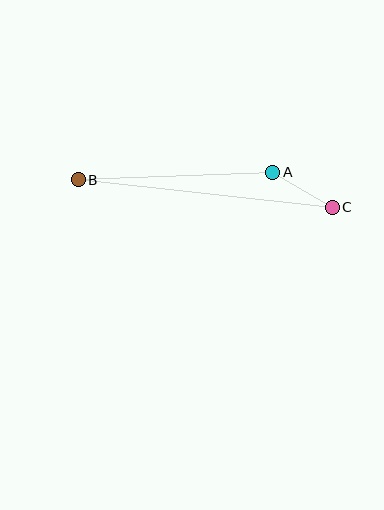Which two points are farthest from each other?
Points B and C are farthest from each other.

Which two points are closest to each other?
Points A and C are closest to each other.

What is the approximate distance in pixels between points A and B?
The distance between A and B is approximately 195 pixels.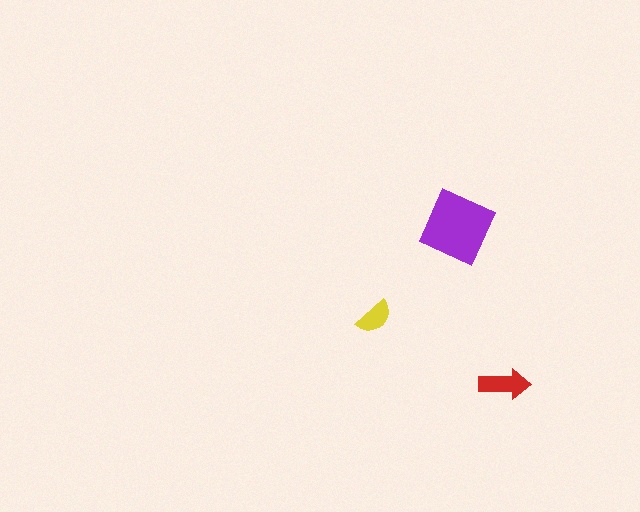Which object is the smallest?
The yellow semicircle.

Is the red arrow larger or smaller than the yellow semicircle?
Larger.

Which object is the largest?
The purple square.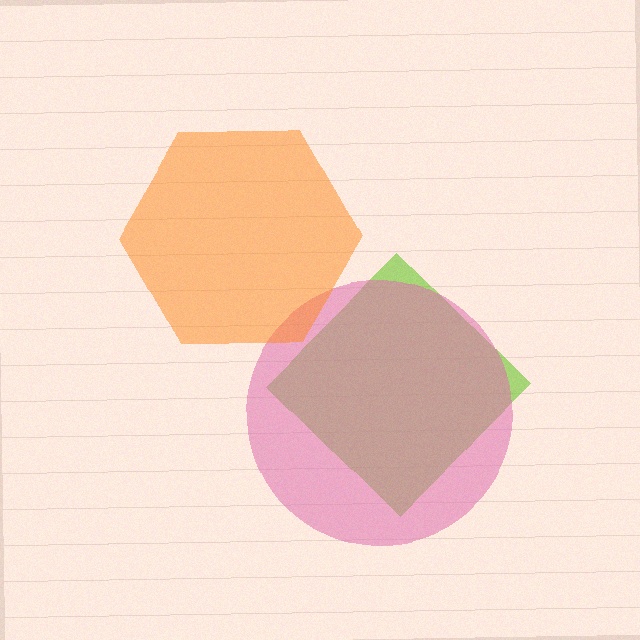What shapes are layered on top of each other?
The layered shapes are: a lime diamond, a pink circle, an orange hexagon.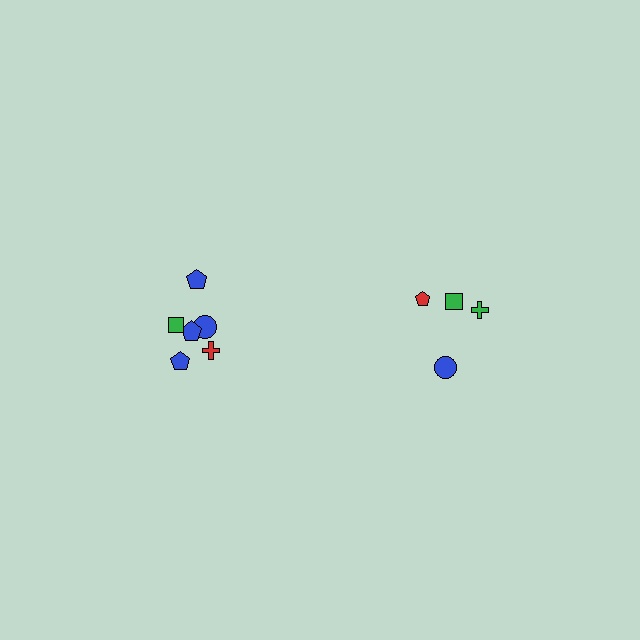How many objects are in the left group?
There are 6 objects.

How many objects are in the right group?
There are 4 objects.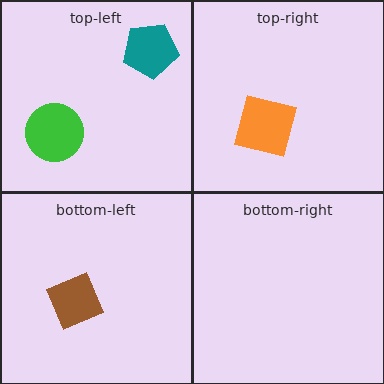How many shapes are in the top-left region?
2.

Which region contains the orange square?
The top-right region.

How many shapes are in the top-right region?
1.